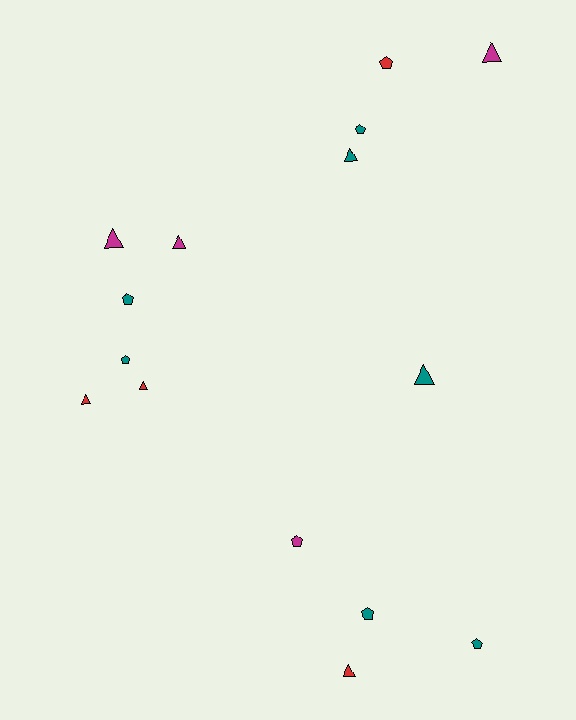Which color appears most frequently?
Teal, with 7 objects.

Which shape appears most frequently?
Triangle, with 8 objects.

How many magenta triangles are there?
There are 3 magenta triangles.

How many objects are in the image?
There are 15 objects.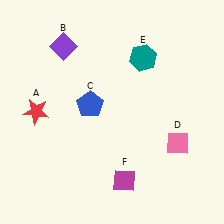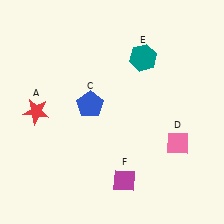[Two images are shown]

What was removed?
The purple diamond (B) was removed in Image 2.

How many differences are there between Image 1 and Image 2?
There is 1 difference between the two images.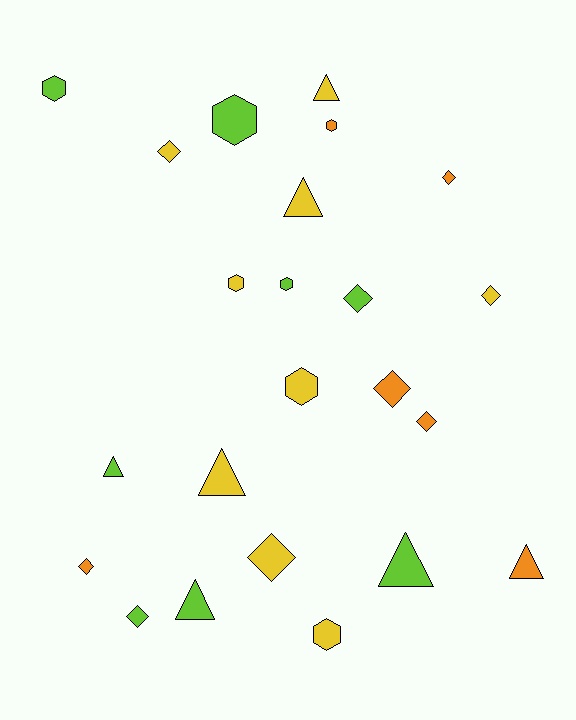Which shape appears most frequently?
Diamond, with 9 objects.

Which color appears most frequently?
Yellow, with 9 objects.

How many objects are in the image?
There are 23 objects.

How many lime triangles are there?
There are 3 lime triangles.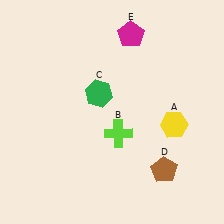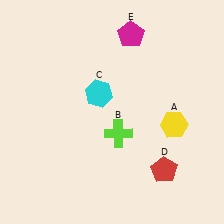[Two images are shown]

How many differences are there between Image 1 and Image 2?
There are 2 differences between the two images.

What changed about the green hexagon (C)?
In Image 1, C is green. In Image 2, it changed to cyan.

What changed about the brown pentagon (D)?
In Image 1, D is brown. In Image 2, it changed to red.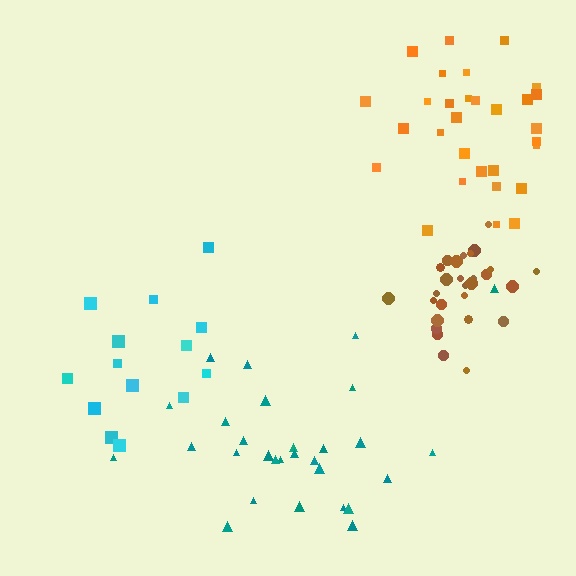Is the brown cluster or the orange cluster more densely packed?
Brown.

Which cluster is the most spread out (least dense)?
Cyan.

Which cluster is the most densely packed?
Brown.